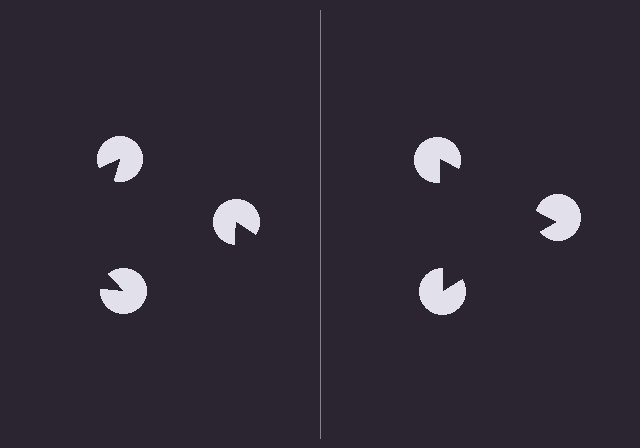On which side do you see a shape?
An illusory triangle appears on the right side. On the left side the wedge cuts are rotated, so no coherent shape forms.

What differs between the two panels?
The pac-man discs are positioned identically on both sides; only the wedge orientations differ. On the right they align to a triangle; on the left they are misaligned.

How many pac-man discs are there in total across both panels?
6 — 3 on each side.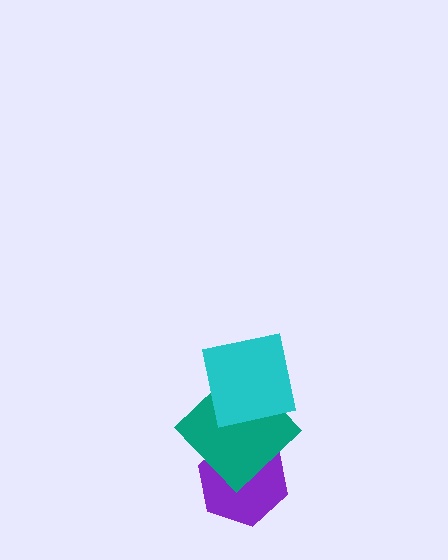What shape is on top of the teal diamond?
The cyan square is on top of the teal diamond.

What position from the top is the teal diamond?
The teal diamond is 2nd from the top.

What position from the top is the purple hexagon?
The purple hexagon is 3rd from the top.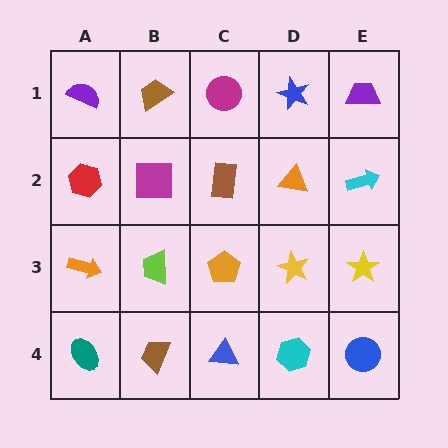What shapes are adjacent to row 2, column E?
A purple trapezoid (row 1, column E), a yellow star (row 3, column E), an orange triangle (row 2, column D).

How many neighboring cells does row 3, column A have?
3.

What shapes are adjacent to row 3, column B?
A magenta square (row 2, column B), a brown trapezoid (row 4, column B), an orange arrow (row 3, column A), an orange pentagon (row 3, column C).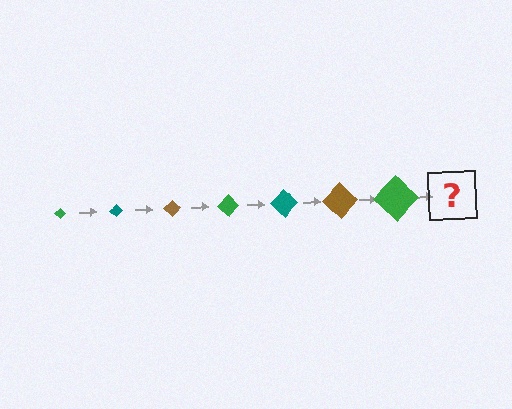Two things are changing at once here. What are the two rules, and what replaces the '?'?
The two rules are that the diamond grows larger each step and the color cycles through green, teal, and brown. The '?' should be a teal diamond, larger than the previous one.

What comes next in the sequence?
The next element should be a teal diamond, larger than the previous one.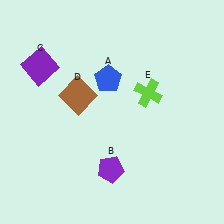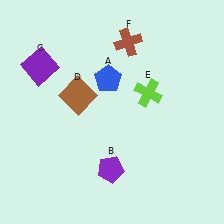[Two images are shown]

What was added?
A brown cross (F) was added in Image 2.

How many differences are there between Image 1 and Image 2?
There is 1 difference between the two images.